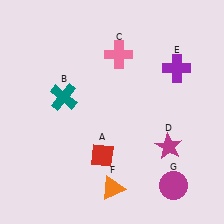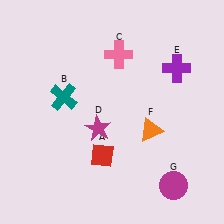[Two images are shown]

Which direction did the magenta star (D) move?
The magenta star (D) moved left.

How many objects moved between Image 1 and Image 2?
2 objects moved between the two images.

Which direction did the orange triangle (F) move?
The orange triangle (F) moved up.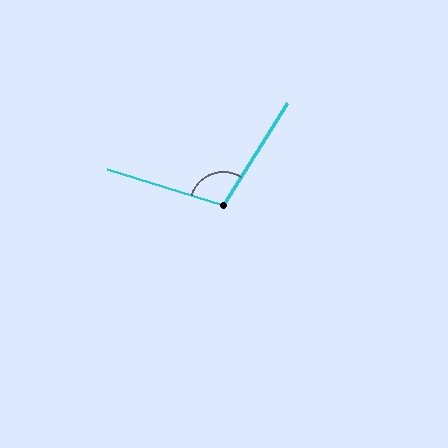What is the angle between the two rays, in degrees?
Approximately 105 degrees.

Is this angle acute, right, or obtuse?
It is obtuse.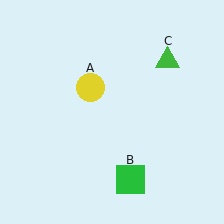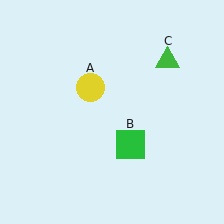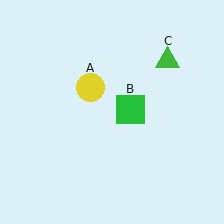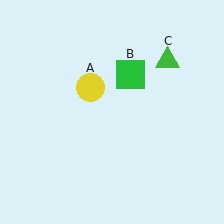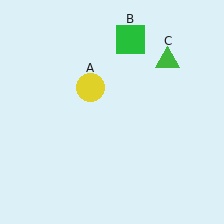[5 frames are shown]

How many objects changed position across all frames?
1 object changed position: green square (object B).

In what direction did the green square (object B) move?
The green square (object B) moved up.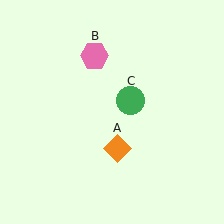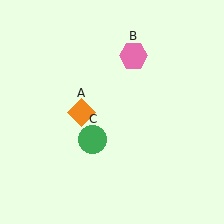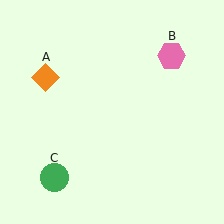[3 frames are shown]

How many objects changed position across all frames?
3 objects changed position: orange diamond (object A), pink hexagon (object B), green circle (object C).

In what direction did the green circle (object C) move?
The green circle (object C) moved down and to the left.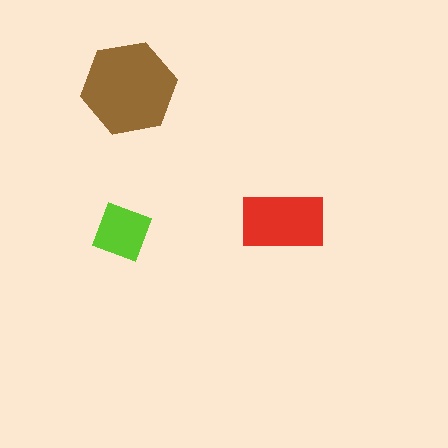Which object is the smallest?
The lime diamond.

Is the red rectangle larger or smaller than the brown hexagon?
Smaller.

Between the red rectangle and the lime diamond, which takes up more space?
The red rectangle.